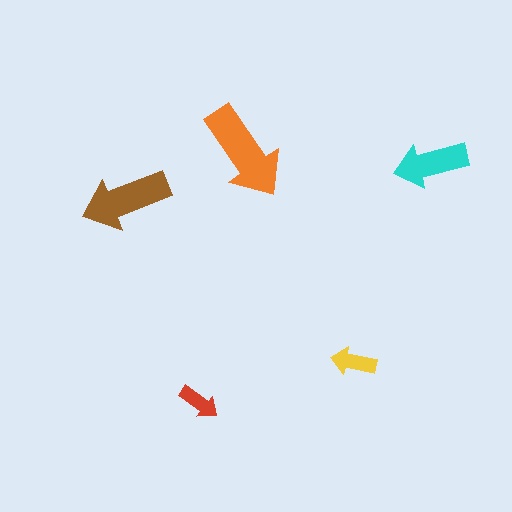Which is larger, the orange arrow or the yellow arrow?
The orange one.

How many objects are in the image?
There are 5 objects in the image.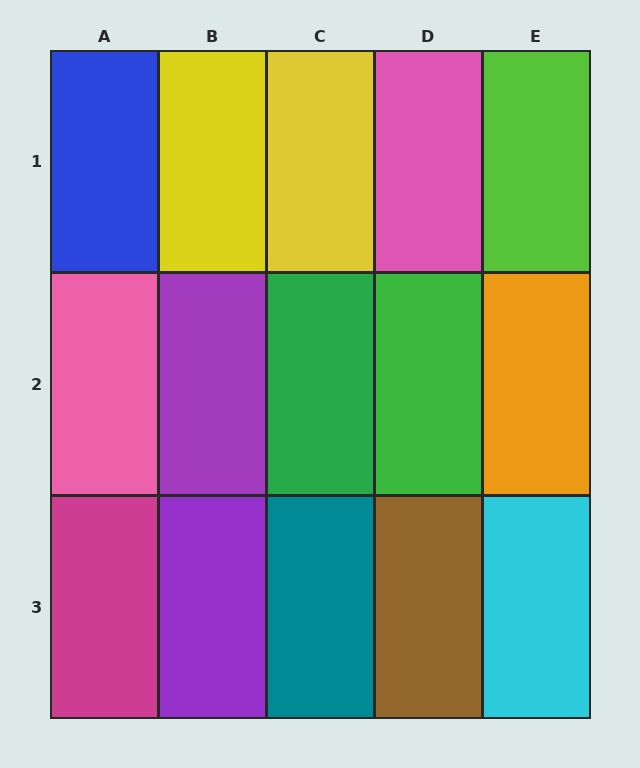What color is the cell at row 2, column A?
Pink.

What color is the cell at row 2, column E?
Orange.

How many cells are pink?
2 cells are pink.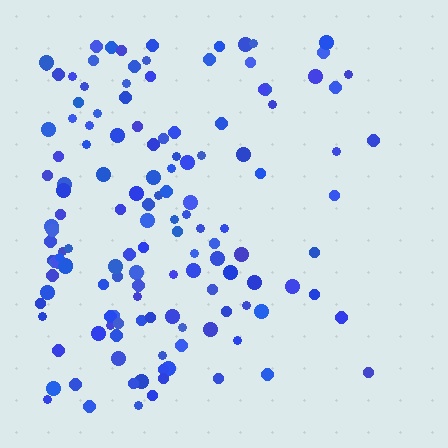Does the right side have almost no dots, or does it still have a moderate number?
Still a moderate number, just noticeably fewer than the left.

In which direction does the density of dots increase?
From right to left, with the left side densest.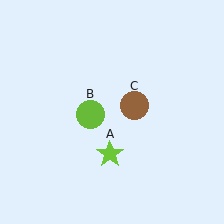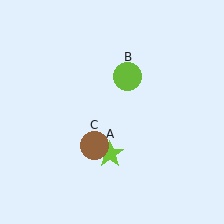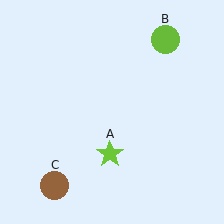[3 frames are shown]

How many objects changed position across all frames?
2 objects changed position: lime circle (object B), brown circle (object C).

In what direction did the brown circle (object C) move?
The brown circle (object C) moved down and to the left.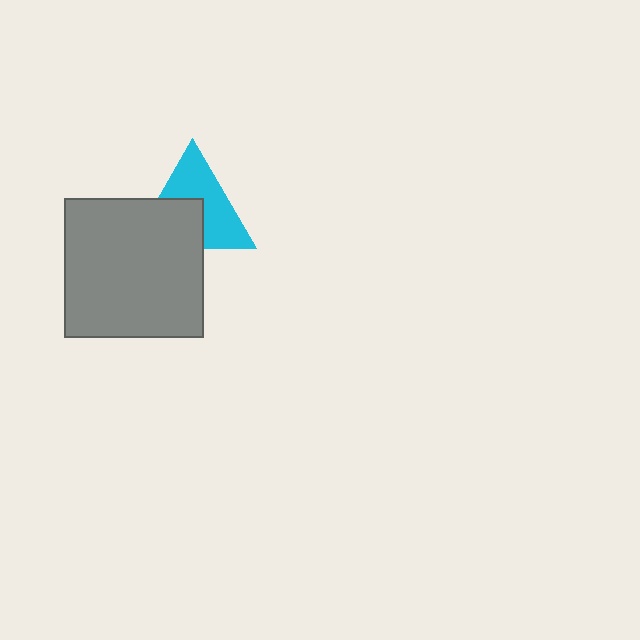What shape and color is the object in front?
The object in front is a gray square.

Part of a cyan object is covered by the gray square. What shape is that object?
It is a triangle.